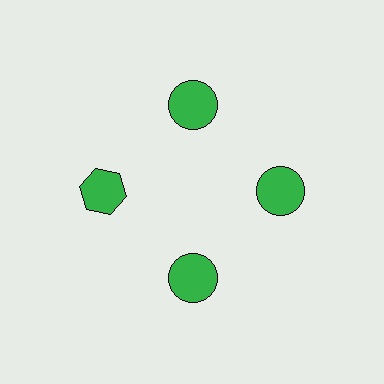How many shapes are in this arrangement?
There are 4 shapes arranged in a ring pattern.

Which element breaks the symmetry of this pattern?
The green hexagon at roughly the 9 o'clock position breaks the symmetry. All other shapes are green circles.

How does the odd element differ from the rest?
It has a different shape: hexagon instead of circle.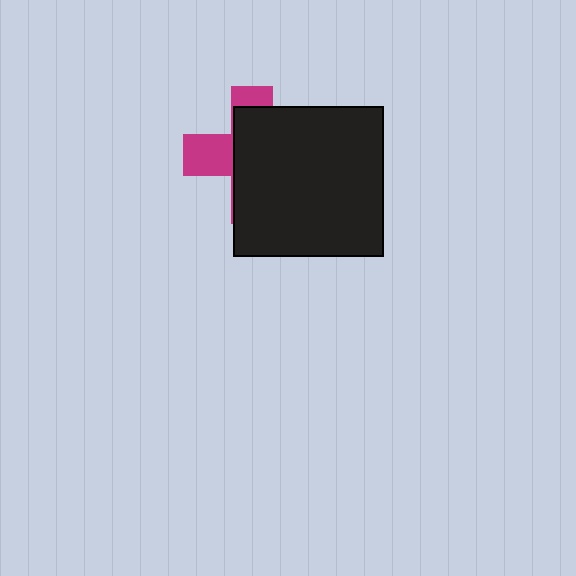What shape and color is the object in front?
The object in front is a black square.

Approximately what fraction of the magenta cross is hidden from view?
Roughly 69% of the magenta cross is hidden behind the black square.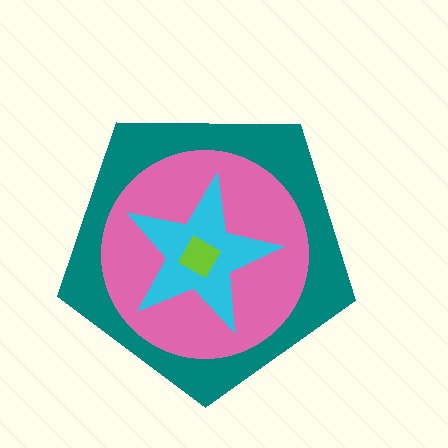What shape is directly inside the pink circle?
The cyan star.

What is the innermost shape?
The lime diamond.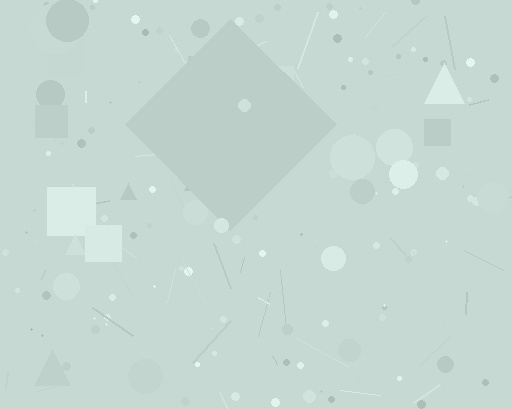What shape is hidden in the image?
A diamond is hidden in the image.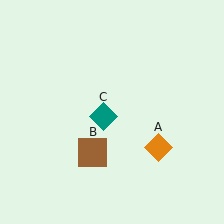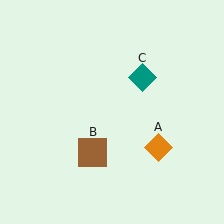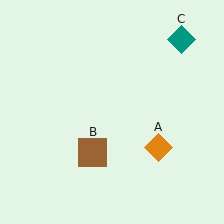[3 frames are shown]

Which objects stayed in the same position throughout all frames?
Orange diamond (object A) and brown square (object B) remained stationary.